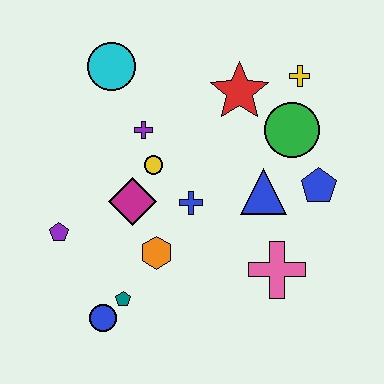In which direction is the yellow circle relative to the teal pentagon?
The yellow circle is above the teal pentagon.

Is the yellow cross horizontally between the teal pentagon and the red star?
No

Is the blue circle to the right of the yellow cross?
No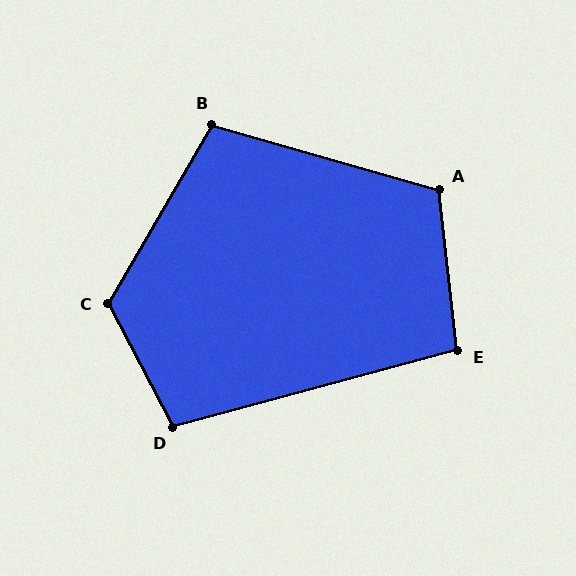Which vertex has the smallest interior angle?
E, at approximately 99 degrees.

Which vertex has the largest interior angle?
C, at approximately 122 degrees.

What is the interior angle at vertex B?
Approximately 104 degrees (obtuse).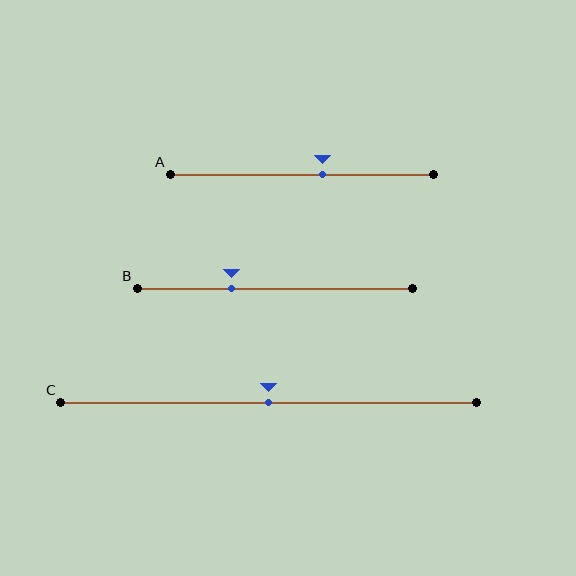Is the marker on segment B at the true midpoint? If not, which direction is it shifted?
No, the marker on segment B is shifted to the left by about 16% of the segment length.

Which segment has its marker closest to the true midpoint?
Segment C has its marker closest to the true midpoint.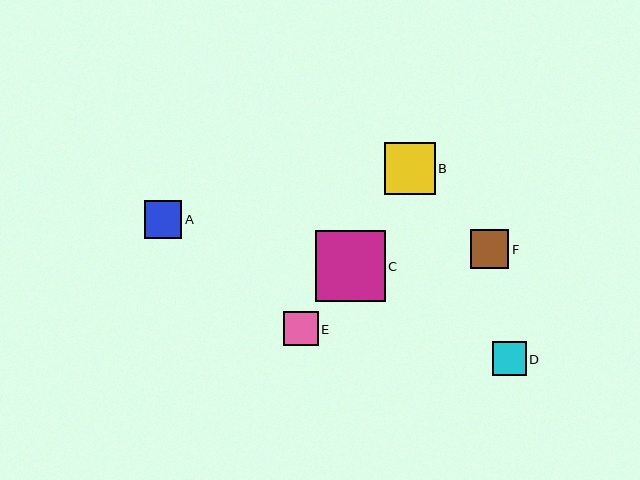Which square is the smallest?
Square D is the smallest with a size of approximately 33 pixels.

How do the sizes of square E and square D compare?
Square E and square D are approximately the same size.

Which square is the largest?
Square C is the largest with a size of approximately 70 pixels.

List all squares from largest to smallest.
From largest to smallest: C, B, F, A, E, D.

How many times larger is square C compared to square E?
Square C is approximately 2.0 times the size of square E.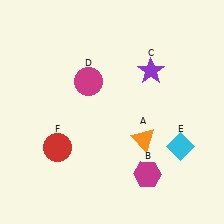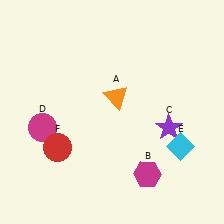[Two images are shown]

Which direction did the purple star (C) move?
The purple star (C) moved down.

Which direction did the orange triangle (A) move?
The orange triangle (A) moved up.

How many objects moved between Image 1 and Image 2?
3 objects moved between the two images.